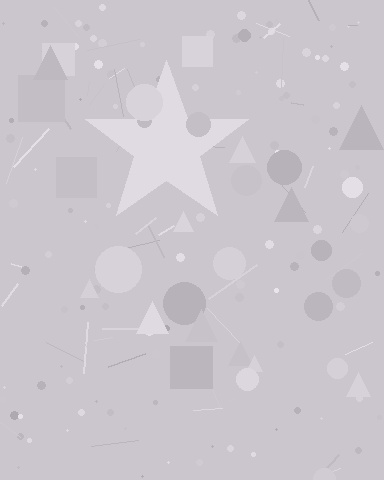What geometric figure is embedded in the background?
A star is embedded in the background.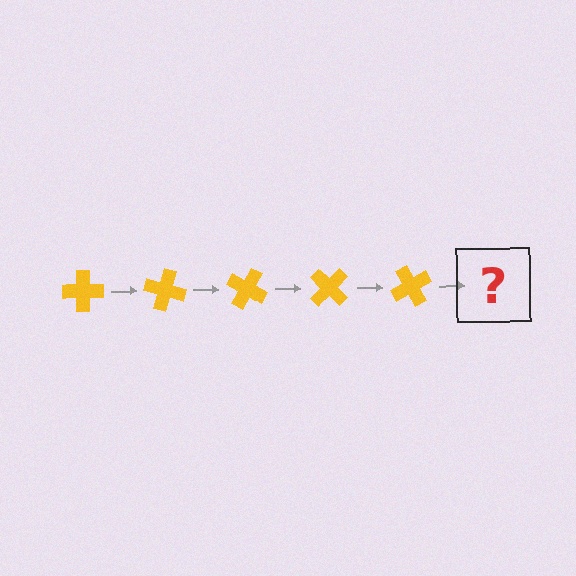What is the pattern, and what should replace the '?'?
The pattern is that the cross rotates 15 degrees each step. The '?' should be a yellow cross rotated 75 degrees.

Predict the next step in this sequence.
The next step is a yellow cross rotated 75 degrees.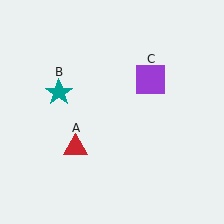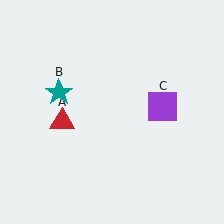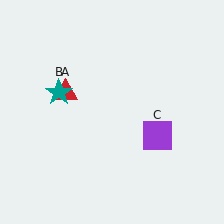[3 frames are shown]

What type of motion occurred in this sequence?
The red triangle (object A), purple square (object C) rotated clockwise around the center of the scene.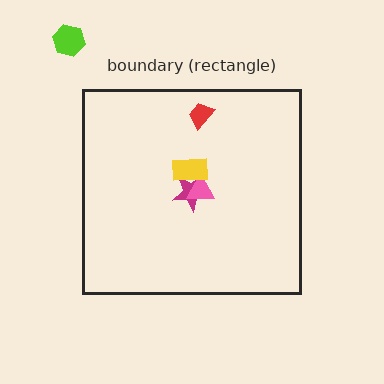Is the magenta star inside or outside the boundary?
Inside.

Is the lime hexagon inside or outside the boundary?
Outside.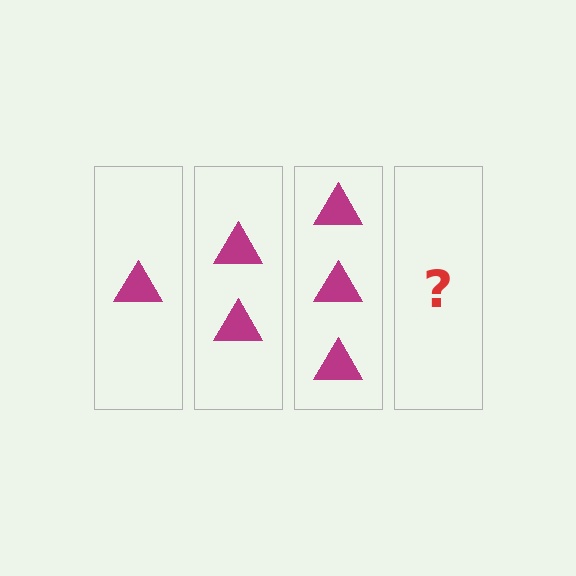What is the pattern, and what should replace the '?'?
The pattern is that each step adds one more triangle. The '?' should be 4 triangles.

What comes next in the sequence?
The next element should be 4 triangles.